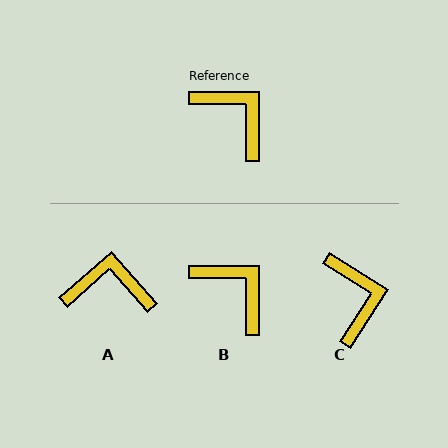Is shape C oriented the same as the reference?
No, it is off by about 32 degrees.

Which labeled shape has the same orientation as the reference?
B.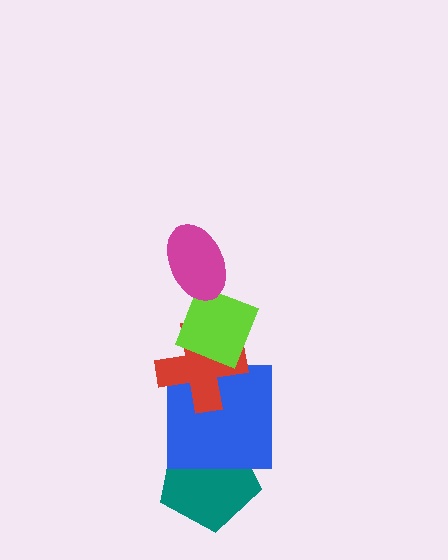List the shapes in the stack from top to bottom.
From top to bottom: the magenta ellipse, the lime diamond, the red cross, the blue square, the teal pentagon.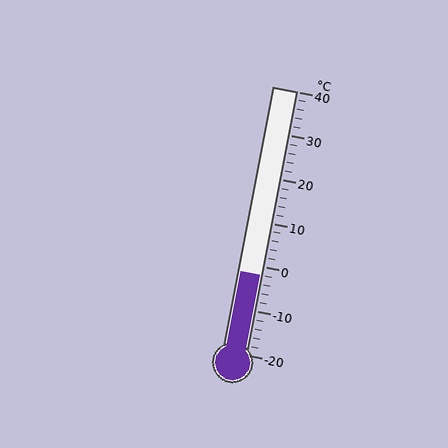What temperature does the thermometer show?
The thermometer shows approximately -2°C.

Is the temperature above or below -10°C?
The temperature is above -10°C.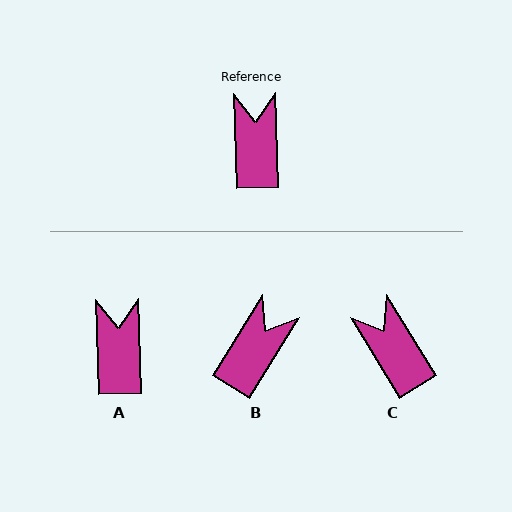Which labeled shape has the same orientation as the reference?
A.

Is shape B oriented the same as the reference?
No, it is off by about 34 degrees.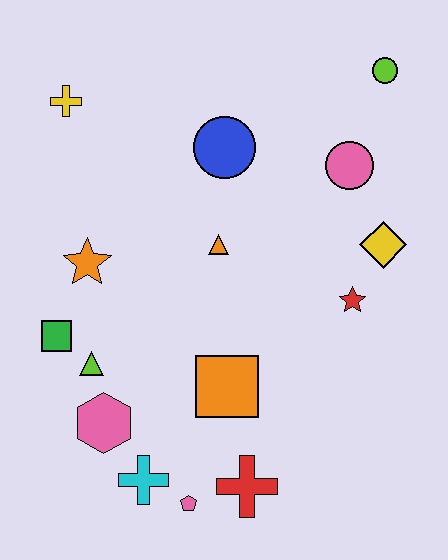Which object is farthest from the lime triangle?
The lime circle is farthest from the lime triangle.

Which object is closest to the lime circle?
The pink circle is closest to the lime circle.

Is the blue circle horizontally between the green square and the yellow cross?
No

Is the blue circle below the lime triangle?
No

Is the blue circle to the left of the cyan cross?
No